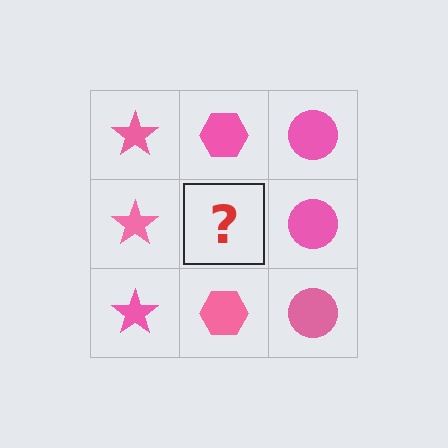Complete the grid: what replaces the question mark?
The question mark should be replaced with a pink hexagon.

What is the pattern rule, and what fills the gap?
The rule is that each column has a consistent shape. The gap should be filled with a pink hexagon.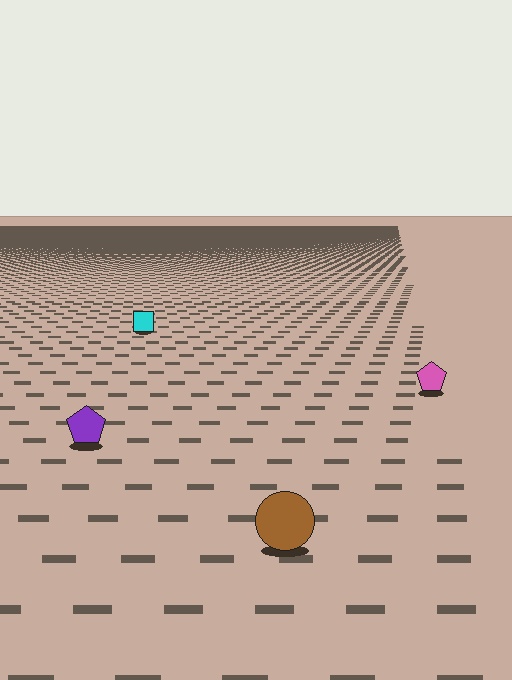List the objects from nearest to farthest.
From nearest to farthest: the brown circle, the purple pentagon, the pink pentagon, the cyan square.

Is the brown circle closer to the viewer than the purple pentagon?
Yes. The brown circle is closer — you can tell from the texture gradient: the ground texture is coarser near it.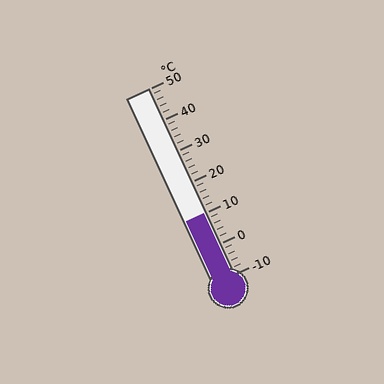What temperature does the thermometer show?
The thermometer shows approximately 10°C.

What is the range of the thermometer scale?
The thermometer scale ranges from -10°C to 50°C.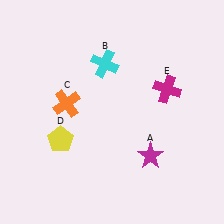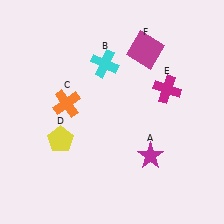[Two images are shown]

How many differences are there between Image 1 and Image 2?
There is 1 difference between the two images.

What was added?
A magenta square (F) was added in Image 2.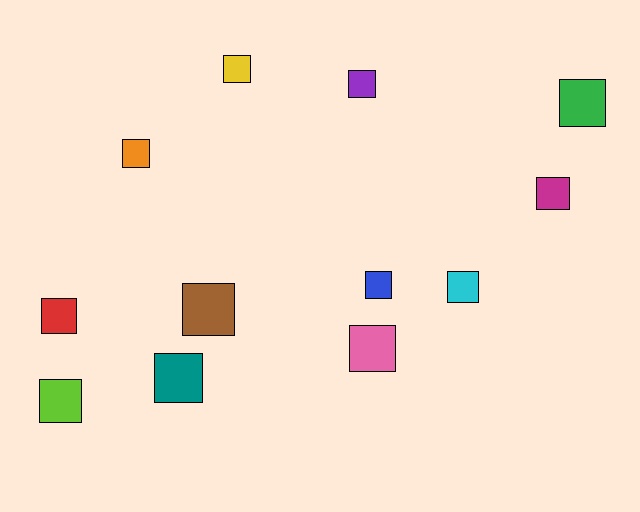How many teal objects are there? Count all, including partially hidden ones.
There is 1 teal object.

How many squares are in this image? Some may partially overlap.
There are 12 squares.